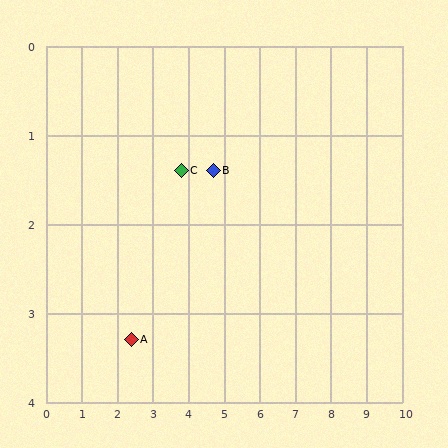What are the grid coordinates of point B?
Point B is at approximately (4.7, 1.4).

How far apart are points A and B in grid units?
Points A and B are about 3.0 grid units apart.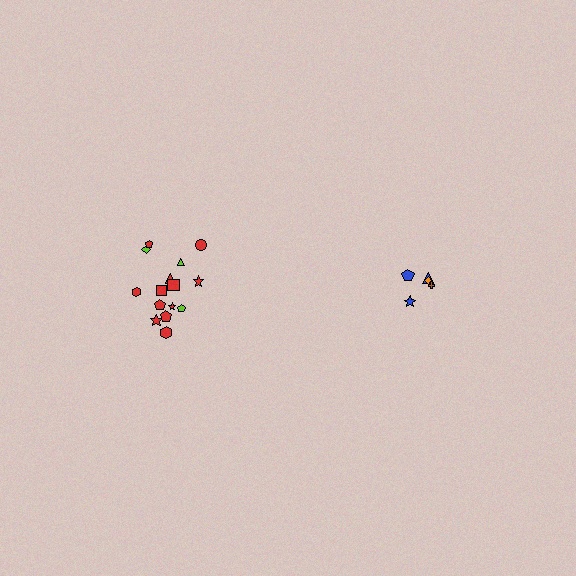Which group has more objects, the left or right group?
The left group.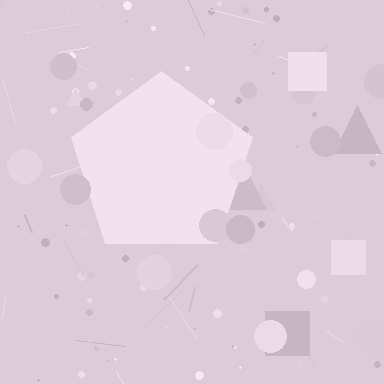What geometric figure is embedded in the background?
A pentagon is embedded in the background.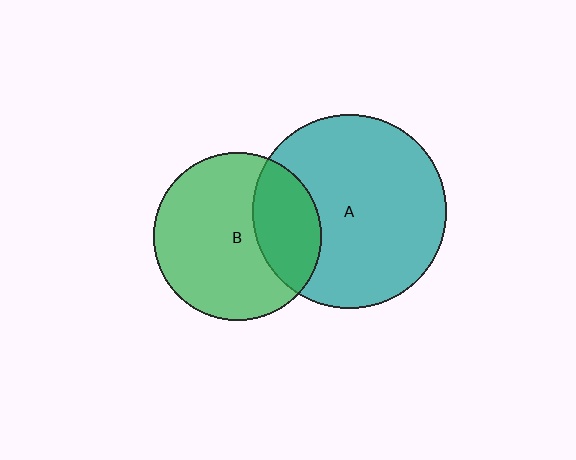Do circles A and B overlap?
Yes.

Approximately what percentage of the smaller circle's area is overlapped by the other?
Approximately 30%.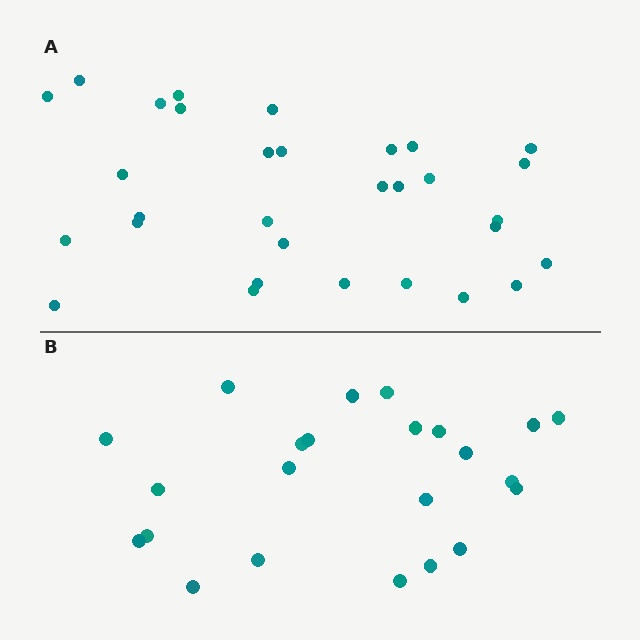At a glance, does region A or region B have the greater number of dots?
Region A (the top region) has more dots.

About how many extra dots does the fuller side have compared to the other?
Region A has roughly 8 or so more dots than region B.